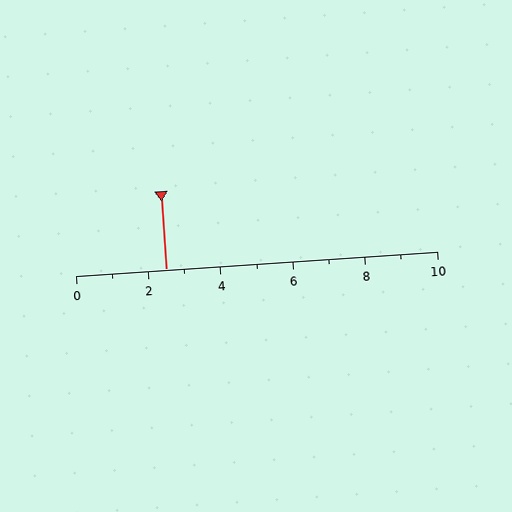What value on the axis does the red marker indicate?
The marker indicates approximately 2.5.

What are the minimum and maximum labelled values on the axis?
The axis runs from 0 to 10.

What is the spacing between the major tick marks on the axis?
The major ticks are spaced 2 apart.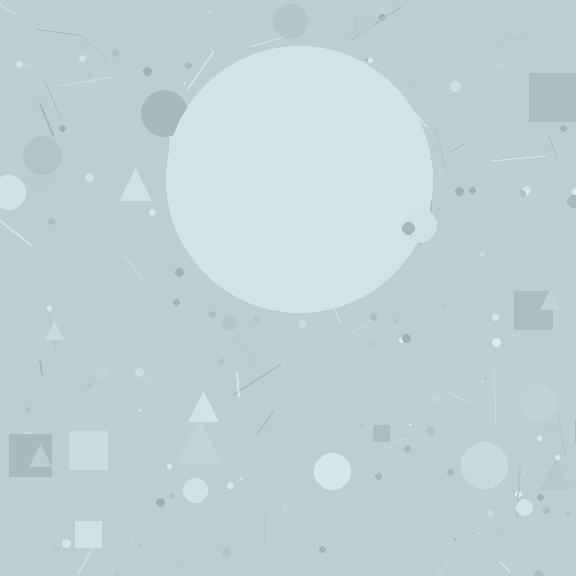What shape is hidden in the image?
A circle is hidden in the image.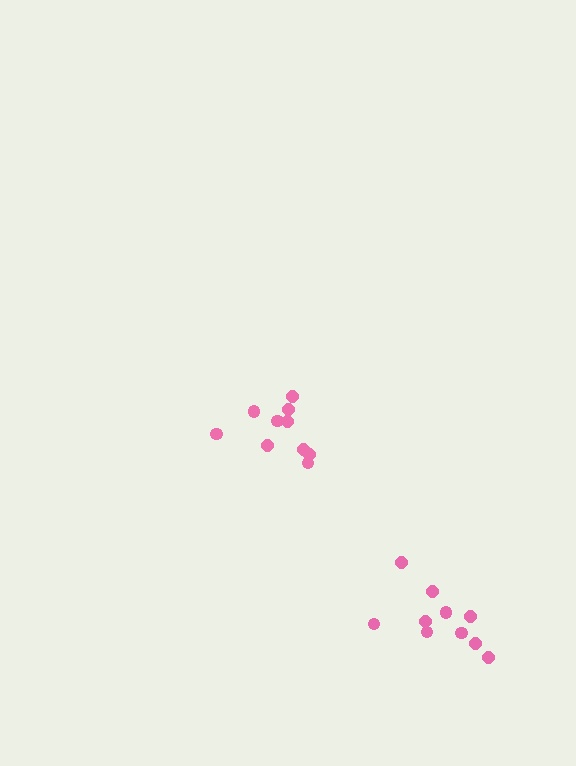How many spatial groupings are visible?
There are 2 spatial groupings.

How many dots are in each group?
Group 1: 10 dots, Group 2: 10 dots (20 total).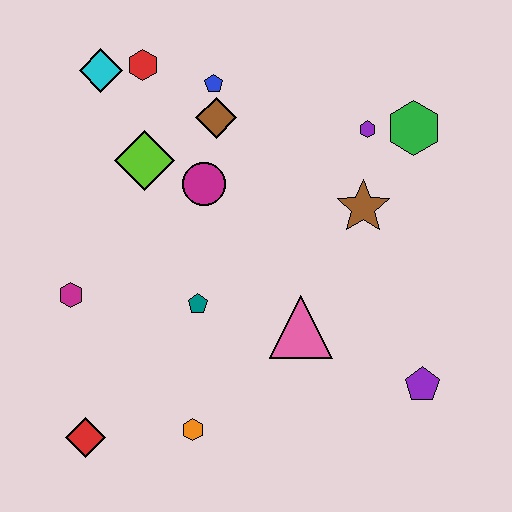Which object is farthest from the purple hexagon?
The red diamond is farthest from the purple hexagon.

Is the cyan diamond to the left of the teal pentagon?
Yes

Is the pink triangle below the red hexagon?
Yes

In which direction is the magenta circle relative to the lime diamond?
The magenta circle is to the right of the lime diamond.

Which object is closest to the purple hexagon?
The green hexagon is closest to the purple hexagon.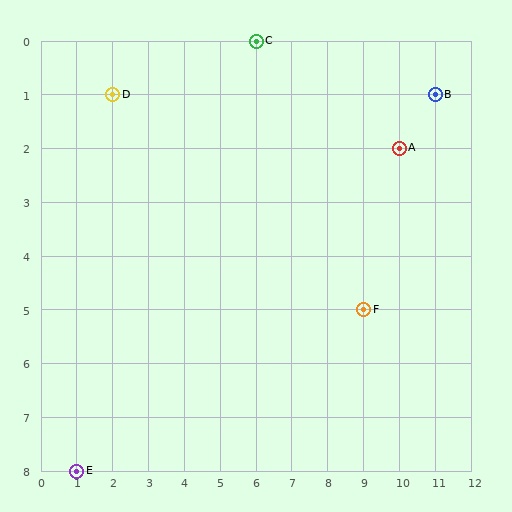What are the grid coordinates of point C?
Point C is at grid coordinates (6, 0).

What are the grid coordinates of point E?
Point E is at grid coordinates (1, 8).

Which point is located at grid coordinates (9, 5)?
Point F is at (9, 5).